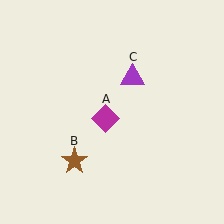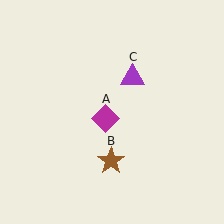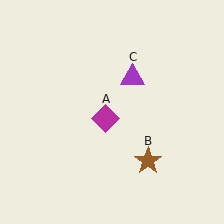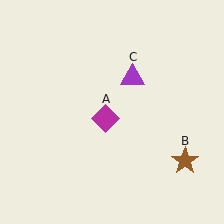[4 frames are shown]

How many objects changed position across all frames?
1 object changed position: brown star (object B).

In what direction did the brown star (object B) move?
The brown star (object B) moved right.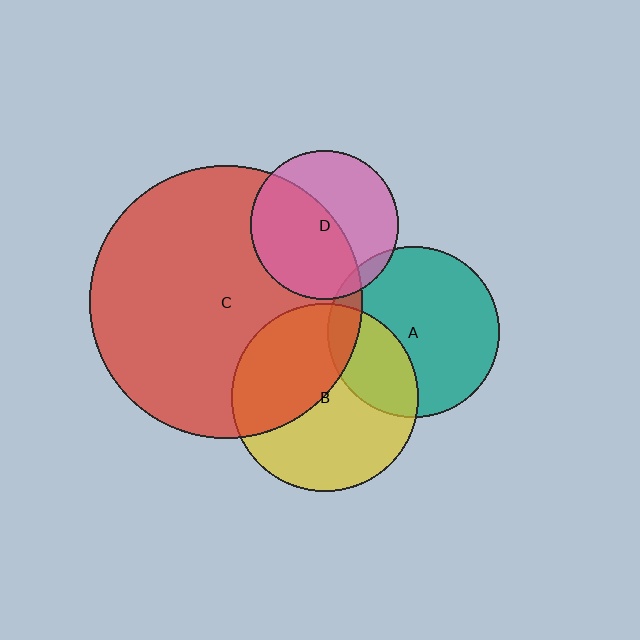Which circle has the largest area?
Circle C (red).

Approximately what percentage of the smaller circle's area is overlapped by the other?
Approximately 30%.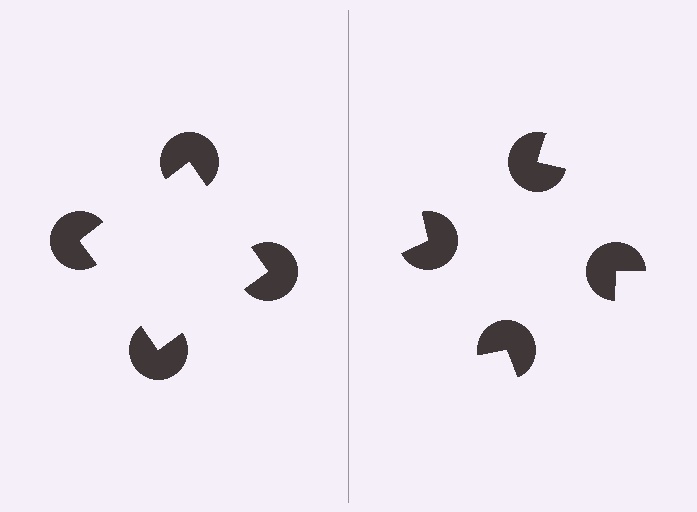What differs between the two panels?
The pac-man discs are positioned identically on both sides; only the wedge orientations differ. On the left they align to a square; on the right they are misaligned.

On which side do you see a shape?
An illusory square appears on the left side. On the right side the wedge cuts are rotated, so no coherent shape forms.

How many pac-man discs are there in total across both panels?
8 — 4 on each side.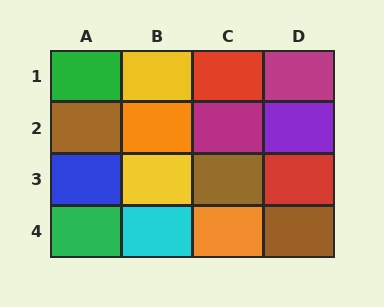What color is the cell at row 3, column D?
Red.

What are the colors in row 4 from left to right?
Green, cyan, orange, brown.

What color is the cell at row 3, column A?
Blue.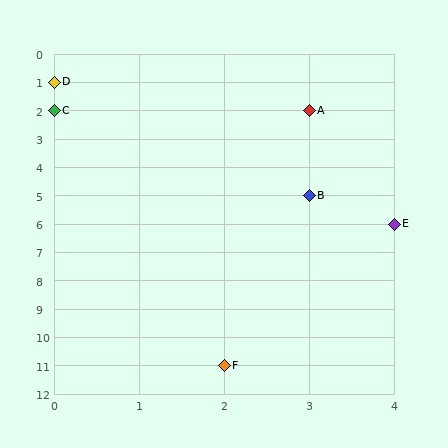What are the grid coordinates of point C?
Point C is at grid coordinates (0, 2).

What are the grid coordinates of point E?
Point E is at grid coordinates (4, 6).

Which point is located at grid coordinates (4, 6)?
Point E is at (4, 6).